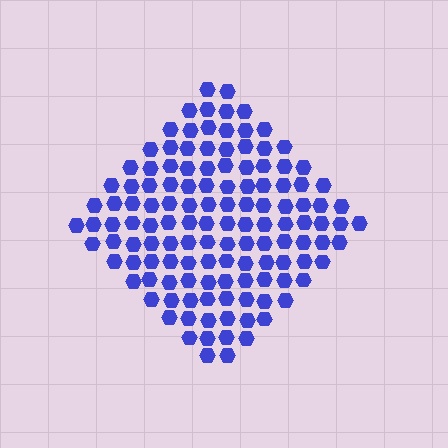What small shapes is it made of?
It is made of small hexagons.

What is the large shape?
The large shape is a diamond.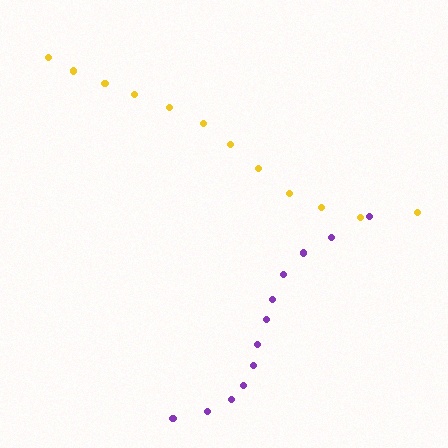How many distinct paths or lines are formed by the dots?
There are 2 distinct paths.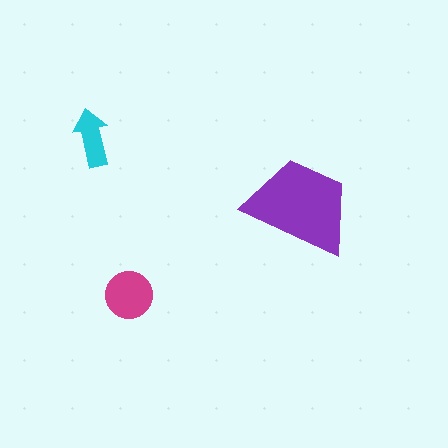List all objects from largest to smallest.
The purple trapezoid, the magenta circle, the cyan arrow.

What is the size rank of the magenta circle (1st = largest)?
2nd.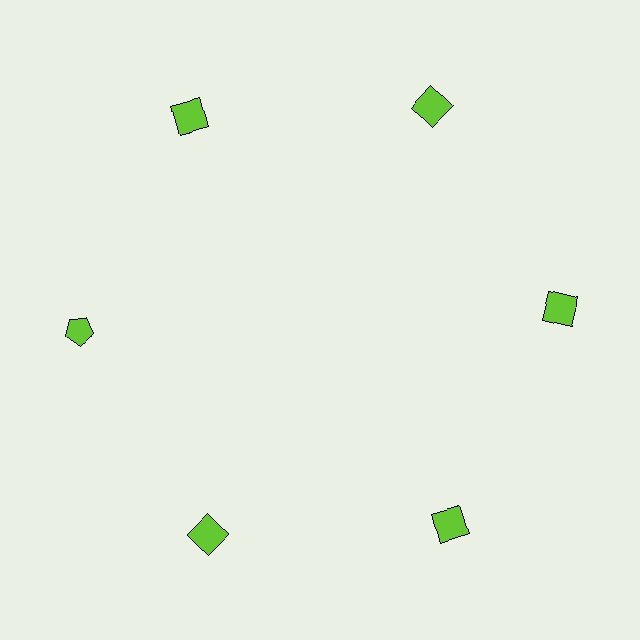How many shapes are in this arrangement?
There are 6 shapes arranged in a ring pattern.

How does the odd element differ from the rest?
It has a different shape: pentagon instead of square.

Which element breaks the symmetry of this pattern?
The lime pentagon at roughly the 9 o'clock position breaks the symmetry. All other shapes are lime squares.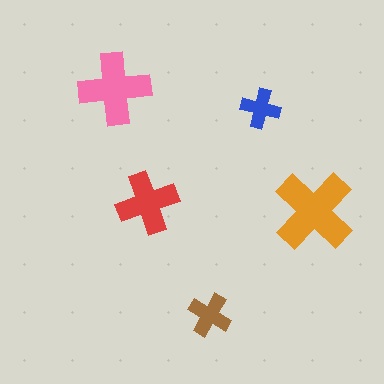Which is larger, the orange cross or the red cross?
The orange one.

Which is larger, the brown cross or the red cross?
The red one.